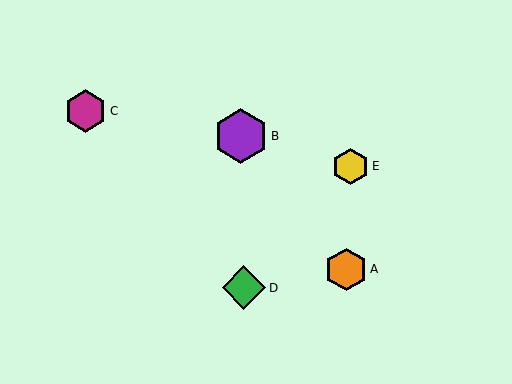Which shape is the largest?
The purple hexagon (labeled B) is the largest.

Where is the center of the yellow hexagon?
The center of the yellow hexagon is at (350, 166).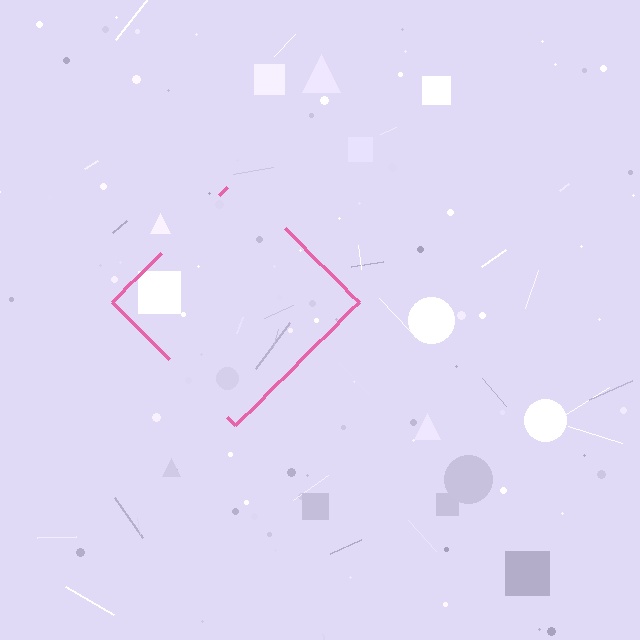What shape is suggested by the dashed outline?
The dashed outline suggests a diamond.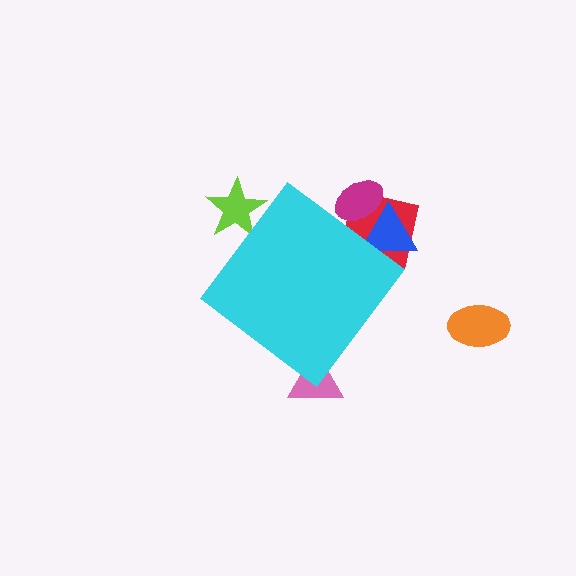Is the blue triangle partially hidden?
Yes, the blue triangle is partially hidden behind the cyan diamond.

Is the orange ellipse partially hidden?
No, the orange ellipse is fully visible.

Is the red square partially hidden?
Yes, the red square is partially hidden behind the cyan diamond.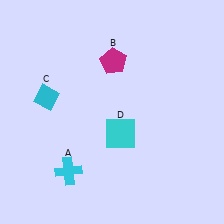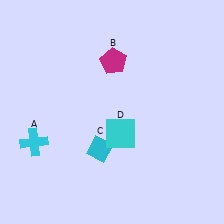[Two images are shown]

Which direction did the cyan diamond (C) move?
The cyan diamond (C) moved right.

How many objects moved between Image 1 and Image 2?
2 objects moved between the two images.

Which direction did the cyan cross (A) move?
The cyan cross (A) moved left.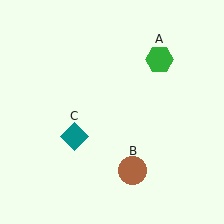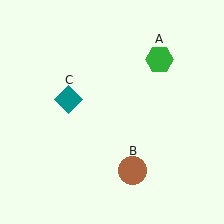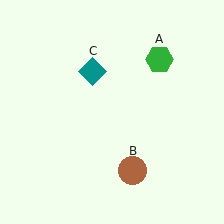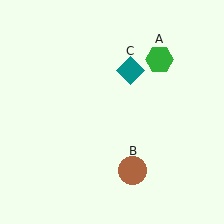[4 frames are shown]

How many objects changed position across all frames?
1 object changed position: teal diamond (object C).